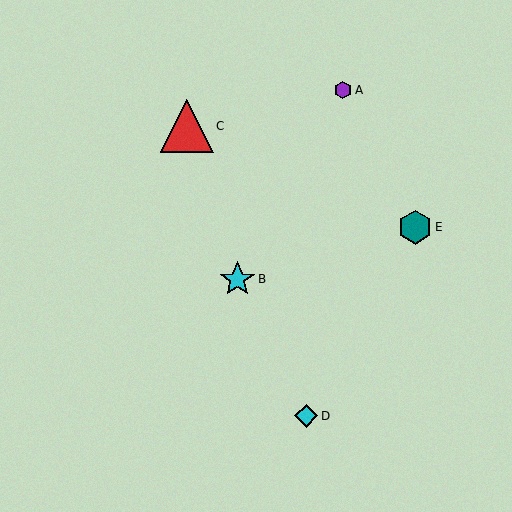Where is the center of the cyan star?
The center of the cyan star is at (237, 279).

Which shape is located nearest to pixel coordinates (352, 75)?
The purple hexagon (labeled A) at (343, 90) is nearest to that location.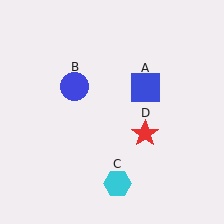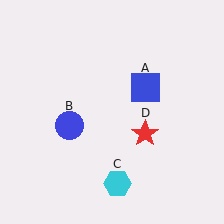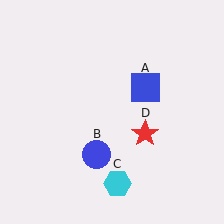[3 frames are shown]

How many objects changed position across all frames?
1 object changed position: blue circle (object B).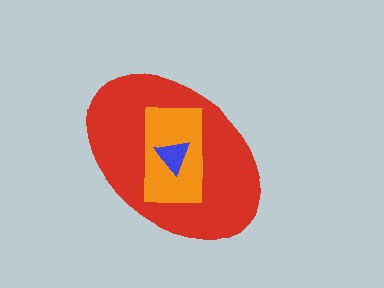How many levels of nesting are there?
3.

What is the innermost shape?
The blue triangle.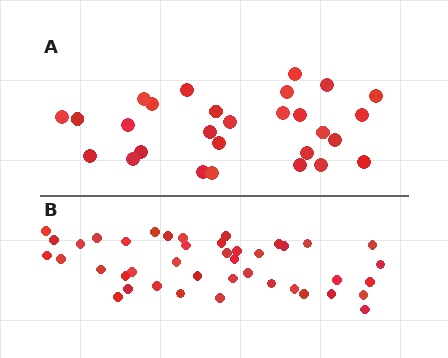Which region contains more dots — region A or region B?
Region B (the bottom region) has more dots.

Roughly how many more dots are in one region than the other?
Region B has approximately 15 more dots than region A.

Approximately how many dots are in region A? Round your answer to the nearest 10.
About 30 dots. (The exact count is 28, which rounds to 30.)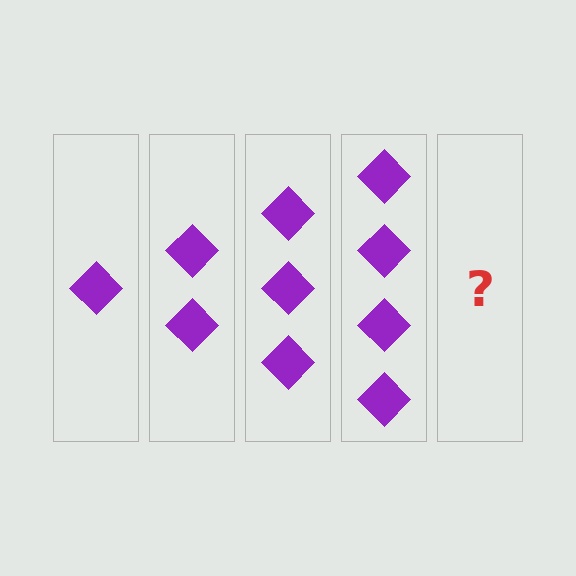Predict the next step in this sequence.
The next step is 5 diamonds.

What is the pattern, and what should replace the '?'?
The pattern is that each step adds one more diamond. The '?' should be 5 diamonds.